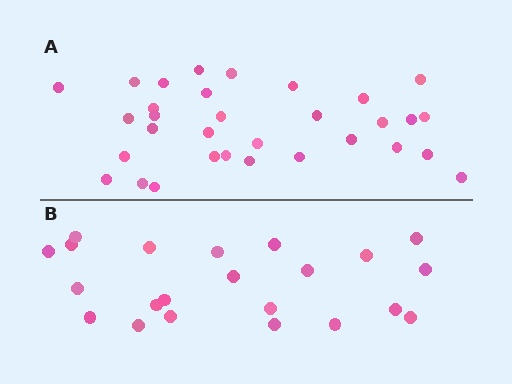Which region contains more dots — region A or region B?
Region A (the top region) has more dots.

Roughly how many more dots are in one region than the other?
Region A has roughly 10 or so more dots than region B.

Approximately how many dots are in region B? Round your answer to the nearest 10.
About 20 dots. (The exact count is 22, which rounds to 20.)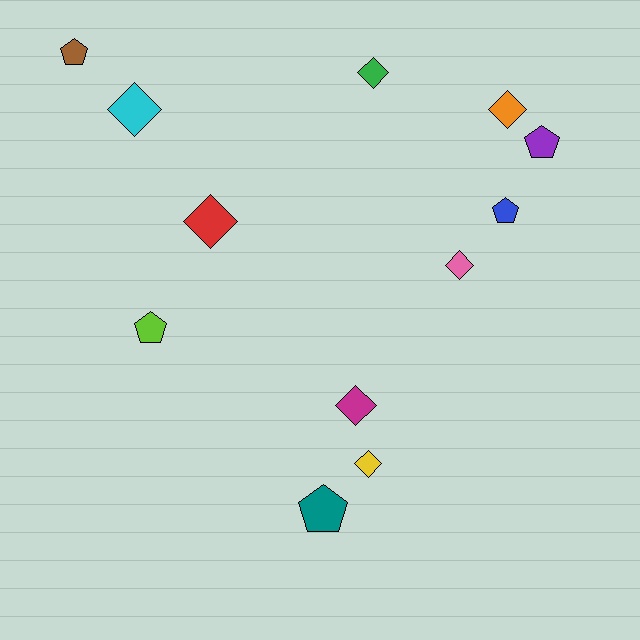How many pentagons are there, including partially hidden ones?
There are 5 pentagons.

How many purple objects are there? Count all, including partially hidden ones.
There is 1 purple object.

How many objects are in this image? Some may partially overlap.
There are 12 objects.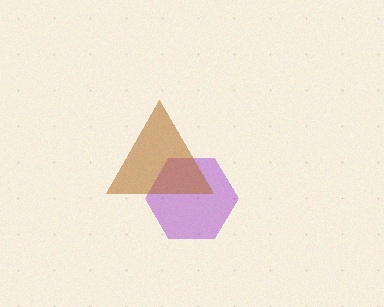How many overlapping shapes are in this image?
There are 2 overlapping shapes in the image.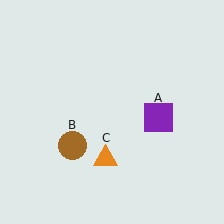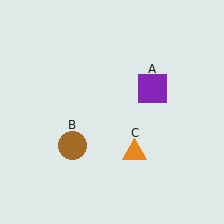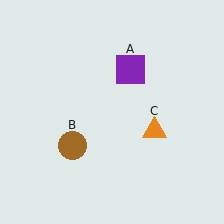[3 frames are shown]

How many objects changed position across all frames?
2 objects changed position: purple square (object A), orange triangle (object C).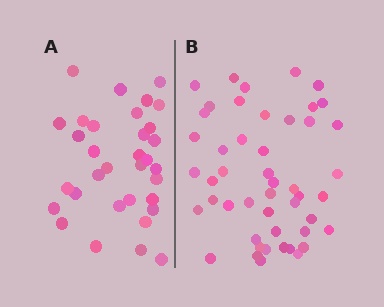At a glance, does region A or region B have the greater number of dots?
Region B (the right region) has more dots.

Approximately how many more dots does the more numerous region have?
Region B has approximately 15 more dots than region A.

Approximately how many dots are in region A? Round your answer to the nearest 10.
About 30 dots. (The exact count is 33, which rounds to 30.)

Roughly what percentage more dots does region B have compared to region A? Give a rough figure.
About 45% more.